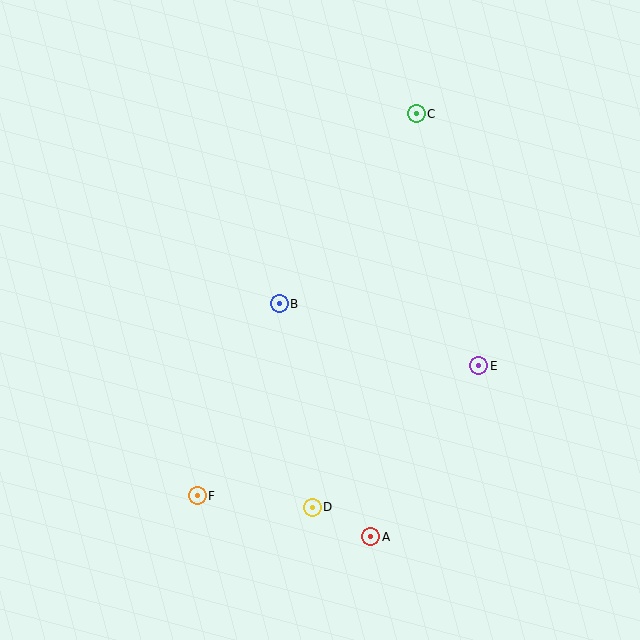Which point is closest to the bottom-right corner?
Point A is closest to the bottom-right corner.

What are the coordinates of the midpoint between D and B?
The midpoint between D and B is at (296, 406).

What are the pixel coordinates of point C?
Point C is at (416, 114).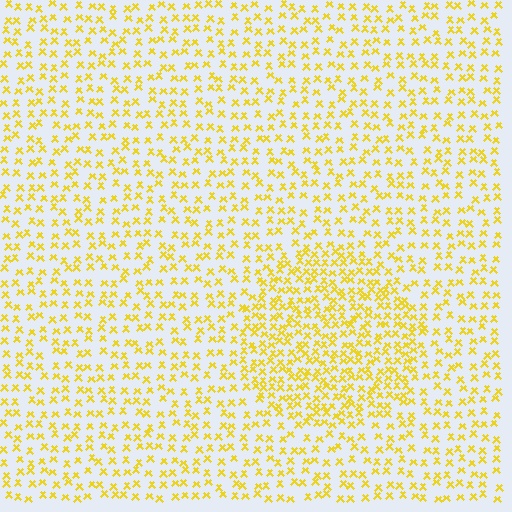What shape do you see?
I see a circle.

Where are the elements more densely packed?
The elements are more densely packed inside the circle boundary.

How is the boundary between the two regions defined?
The boundary is defined by a change in element density (approximately 1.8x ratio). All elements are the same color, size, and shape.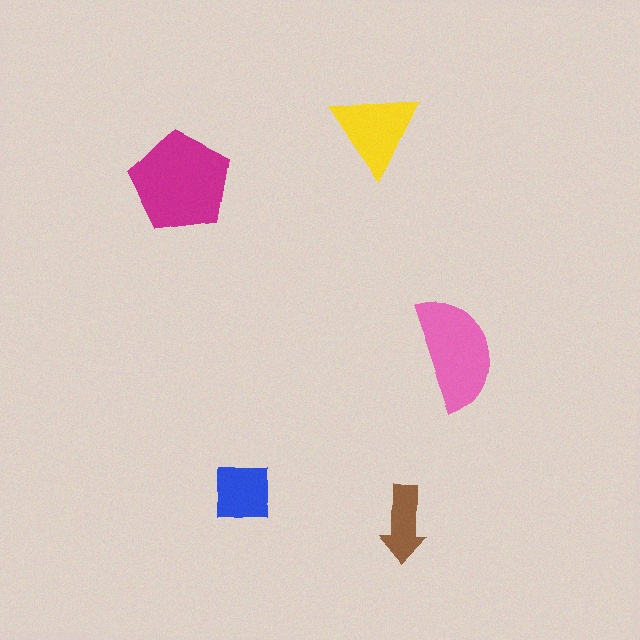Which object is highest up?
The yellow triangle is topmost.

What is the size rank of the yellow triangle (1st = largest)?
3rd.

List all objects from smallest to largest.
The brown arrow, the blue square, the yellow triangle, the pink semicircle, the magenta pentagon.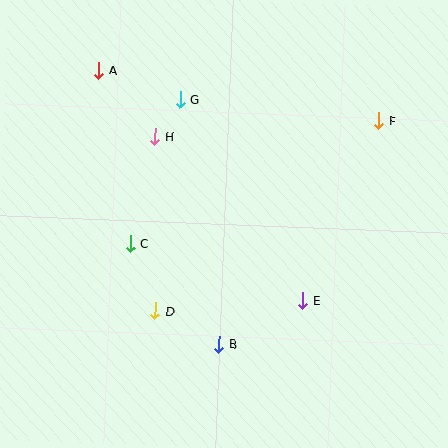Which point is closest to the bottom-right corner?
Point E is closest to the bottom-right corner.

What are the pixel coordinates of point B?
Point B is at (219, 344).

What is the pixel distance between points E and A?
The distance between E and A is 308 pixels.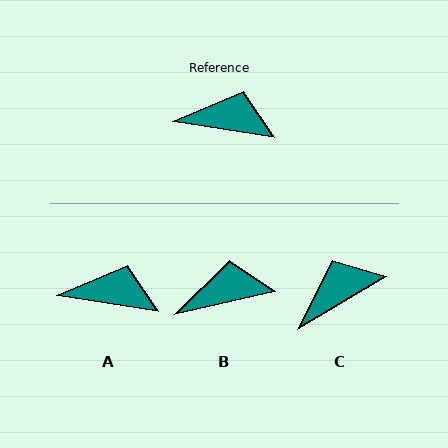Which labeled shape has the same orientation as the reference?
A.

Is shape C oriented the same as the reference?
No, it is off by about 39 degrees.